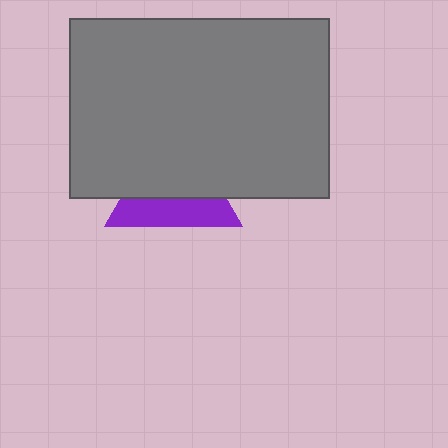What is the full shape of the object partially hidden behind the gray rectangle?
The partially hidden object is a purple triangle.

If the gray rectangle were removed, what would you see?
You would see the complete purple triangle.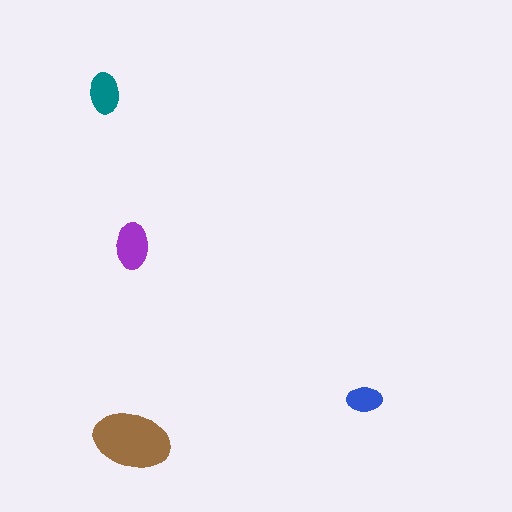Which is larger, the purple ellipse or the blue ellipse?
The purple one.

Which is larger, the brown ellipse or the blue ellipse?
The brown one.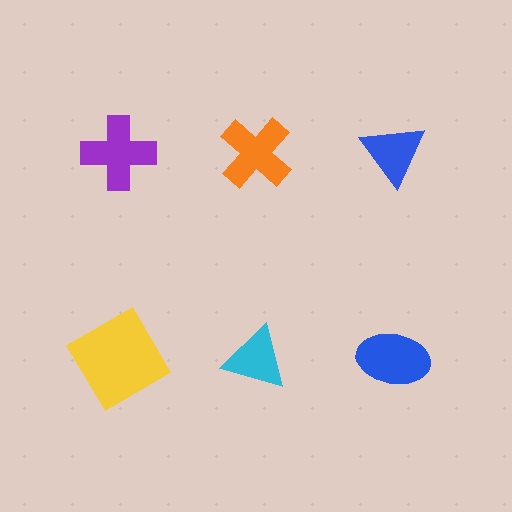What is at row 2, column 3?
A blue ellipse.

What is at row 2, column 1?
A yellow diamond.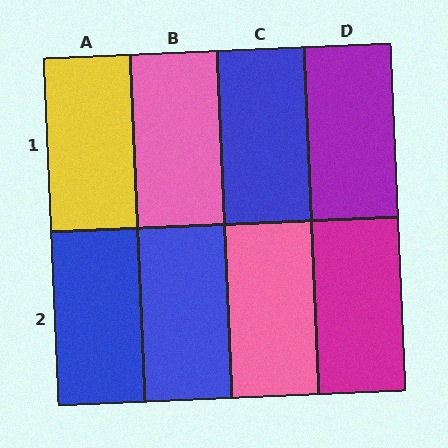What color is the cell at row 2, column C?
Pink.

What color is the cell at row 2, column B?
Blue.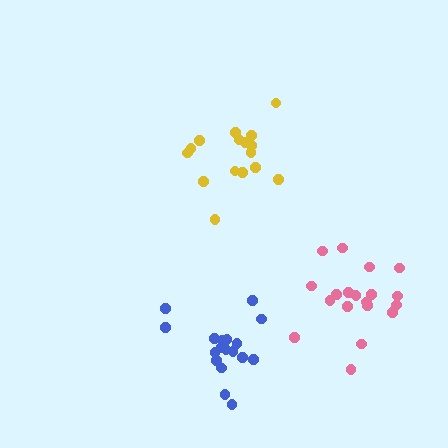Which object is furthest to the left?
The blue cluster is leftmost.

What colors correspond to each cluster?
The clusters are colored: blue, yellow, pink.